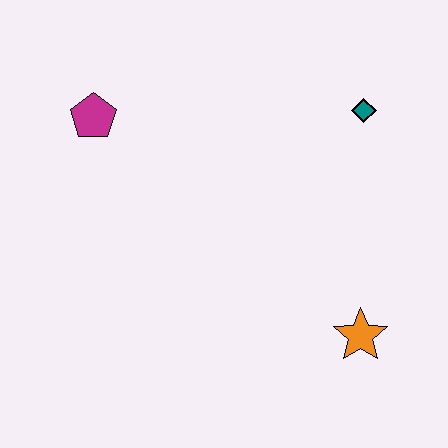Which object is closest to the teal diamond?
The orange star is closest to the teal diamond.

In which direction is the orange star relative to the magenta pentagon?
The orange star is to the right of the magenta pentagon.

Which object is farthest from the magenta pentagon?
The orange star is farthest from the magenta pentagon.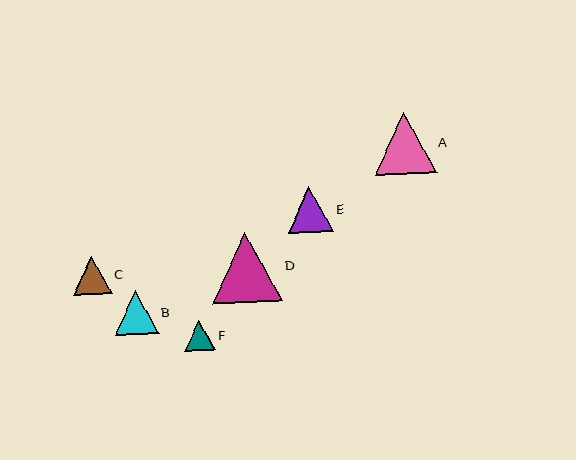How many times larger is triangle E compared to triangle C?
Triangle E is approximately 1.2 times the size of triangle C.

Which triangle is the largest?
Triangle D is the largest with a size of approximately 70 pixels.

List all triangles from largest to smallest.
From largest to smallest: D, A, E, B, C, F.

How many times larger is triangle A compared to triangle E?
Triangle A is approximately 1.4 times the size of triangle E.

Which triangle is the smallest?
Triangle F is the smallest with a size of approximately 31 pixels.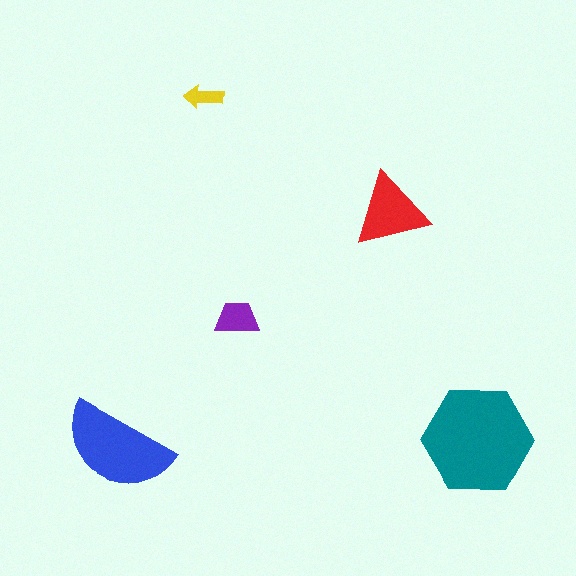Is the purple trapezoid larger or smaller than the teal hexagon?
Smaller.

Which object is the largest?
The teal hexagon.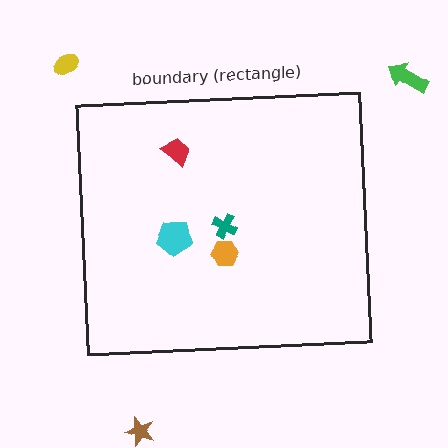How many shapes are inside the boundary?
4 inside, 3 outside.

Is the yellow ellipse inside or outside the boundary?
Outside.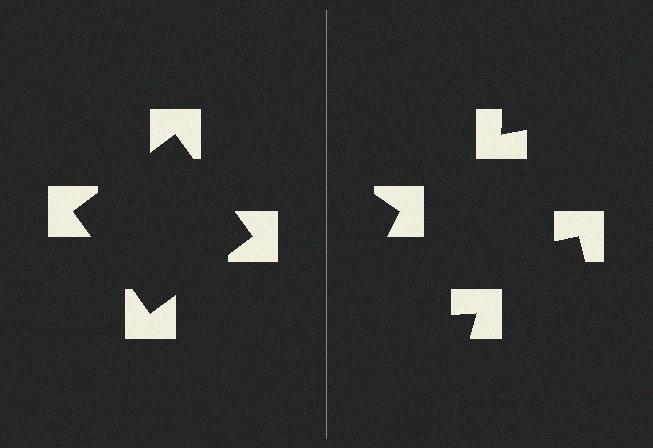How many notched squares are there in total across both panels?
8 — 4 on each side.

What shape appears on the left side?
An illusory square.